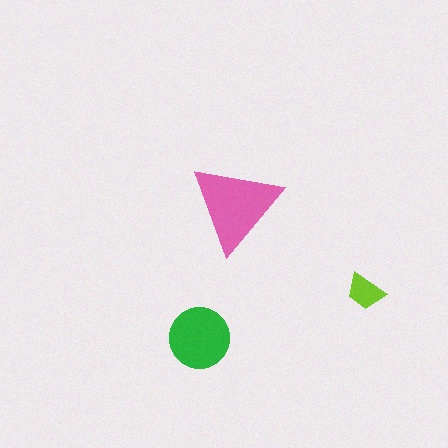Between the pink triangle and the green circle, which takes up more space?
The pink triangle.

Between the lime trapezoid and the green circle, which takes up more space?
The green circle.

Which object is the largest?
The pink triangle.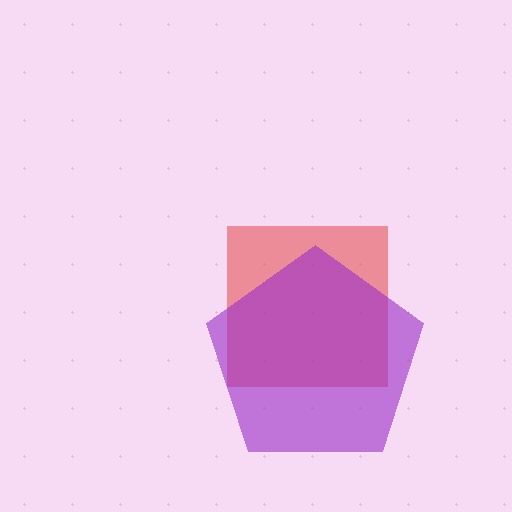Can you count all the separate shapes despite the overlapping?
Yes, there are 2 separate shapes.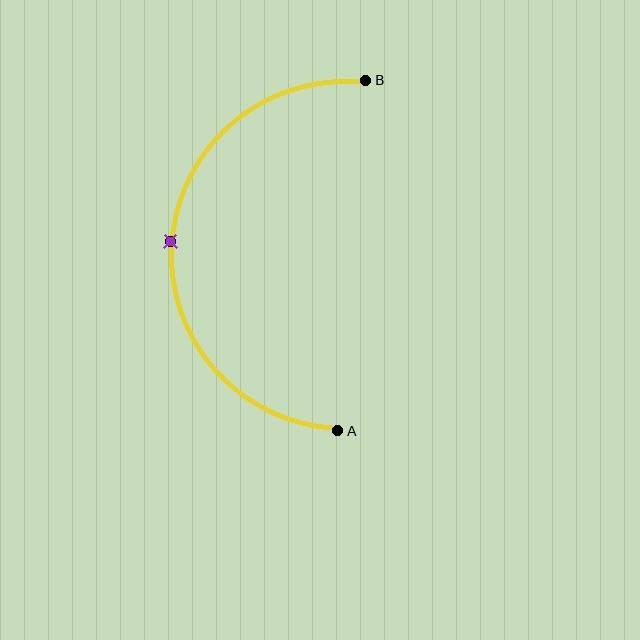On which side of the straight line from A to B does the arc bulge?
The arc bulges to the left of the straight line connecting A and B.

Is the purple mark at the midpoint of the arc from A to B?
Yes. The purple mark lies on the arc at equal arc-length from both A and B — it is the arc midpoint.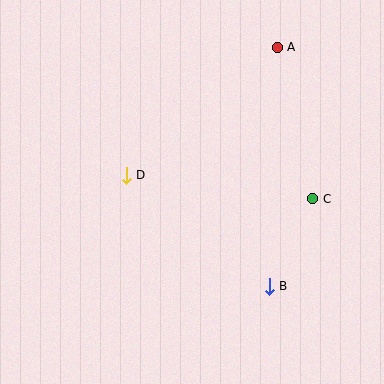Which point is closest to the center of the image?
Point D at (126, 175) is closest to the center.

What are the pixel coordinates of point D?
Point D is at (126, 175).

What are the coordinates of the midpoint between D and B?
The midpoint between D and B is at (198, 231).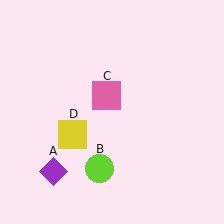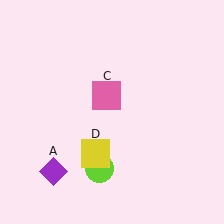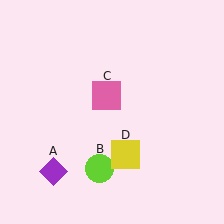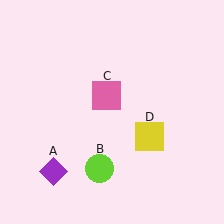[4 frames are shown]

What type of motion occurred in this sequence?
The yellow square (object D) rotated counterclockwise around the center of the scene.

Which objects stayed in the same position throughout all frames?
Purple diamond (object A) and lime circle (object B) and pink square (object C) remained stationary.